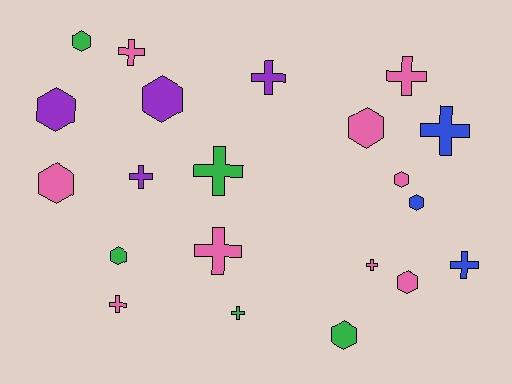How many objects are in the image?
There are 21 objects.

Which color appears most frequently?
Pink, with 9 objects.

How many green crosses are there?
There are 2 green crosses.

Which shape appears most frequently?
Cross, with 11 objects.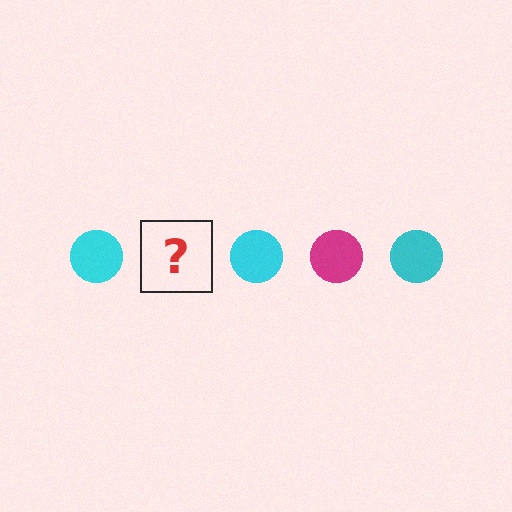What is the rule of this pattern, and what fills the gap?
The rule is that the pattern cycles through cyan, magenta circles. The gap should be filled with a magenta circle.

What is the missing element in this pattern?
The missing element is a magenta circle.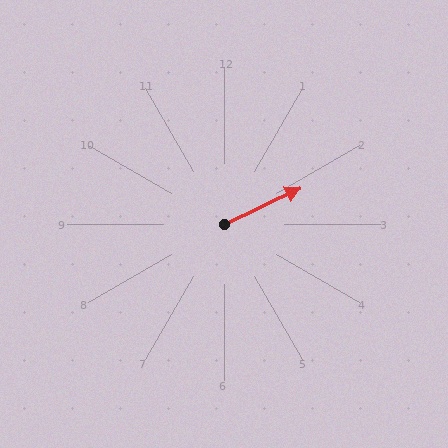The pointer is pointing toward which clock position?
Roughly 2 o'clock.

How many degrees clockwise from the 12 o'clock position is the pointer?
Approximately 65 degrees.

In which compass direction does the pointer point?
Northeast.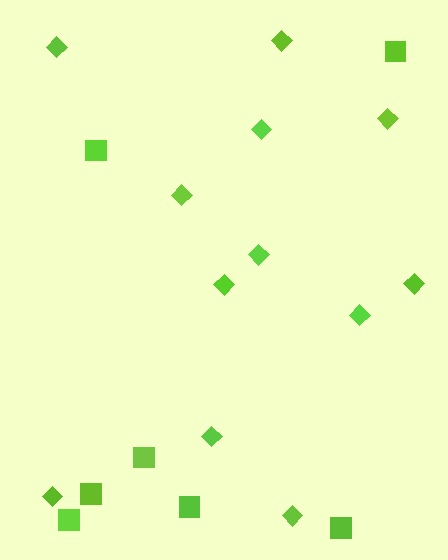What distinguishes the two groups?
There are 2 groups: one group of diamonds (12) and one group of squares (7).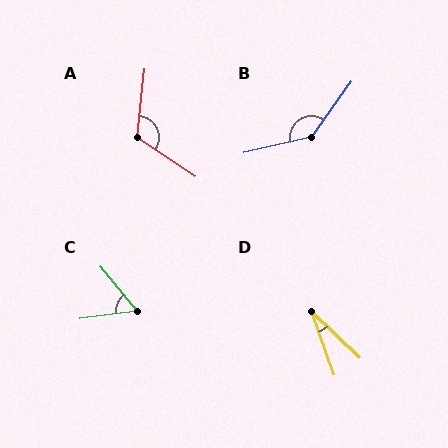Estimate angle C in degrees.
Approximately 58 degrees.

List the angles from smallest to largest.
D (27°), C (58°), A (117°), B (139°).